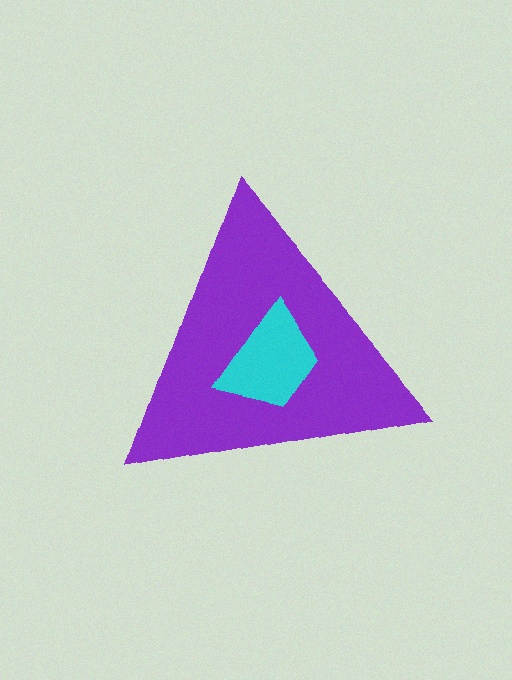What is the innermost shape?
The cyan trapezoid.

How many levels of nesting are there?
2.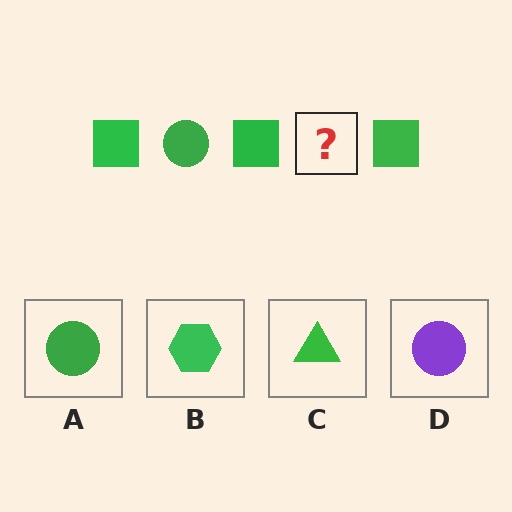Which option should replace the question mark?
Option A.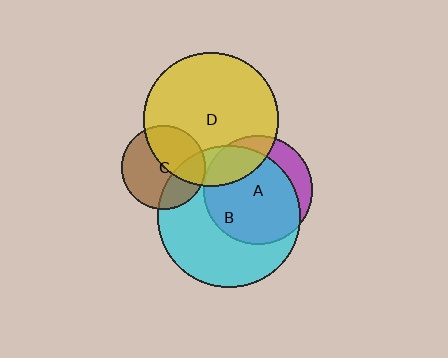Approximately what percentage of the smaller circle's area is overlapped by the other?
Approximately 25%.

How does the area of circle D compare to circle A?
Approximately 1.5 times.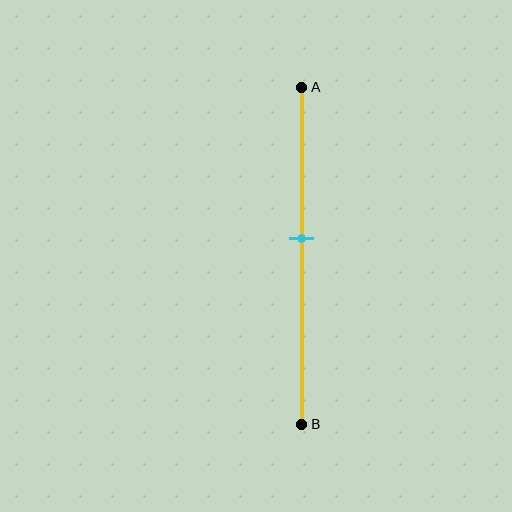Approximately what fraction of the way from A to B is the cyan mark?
The cyan mark is approximately 45% of the way from A to B.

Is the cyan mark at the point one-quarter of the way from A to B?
No, the mark is at about 45% from A, not at the 25% one-quarter point.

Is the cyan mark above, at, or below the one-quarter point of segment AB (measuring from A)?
The cyan mark is below the one-quarter point of segment AB.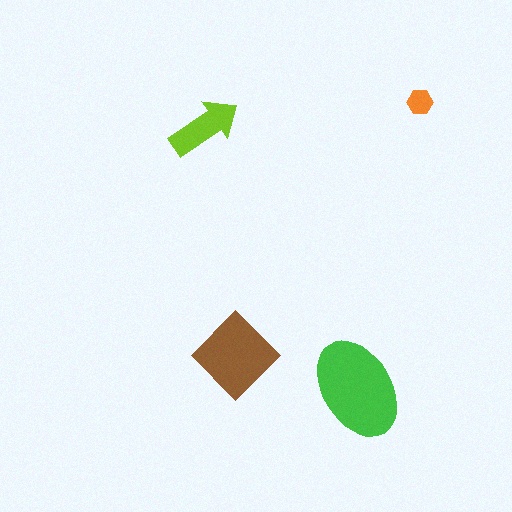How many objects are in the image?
There are 4 objects in the image.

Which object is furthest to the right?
The orange hexagon is rightmost.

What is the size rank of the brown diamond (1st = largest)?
2nd.